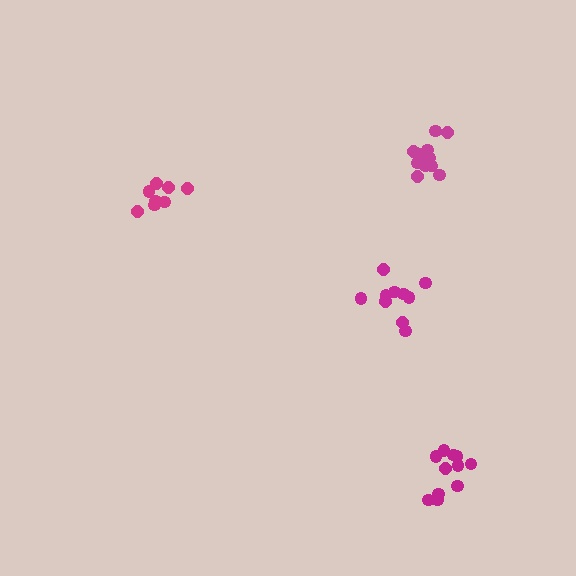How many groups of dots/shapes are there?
There are 4 groups.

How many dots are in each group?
Group 1: 8 dots, Group 2: 12 dots, Group 3: 11 dots, Group 4: 10 dots (41 total).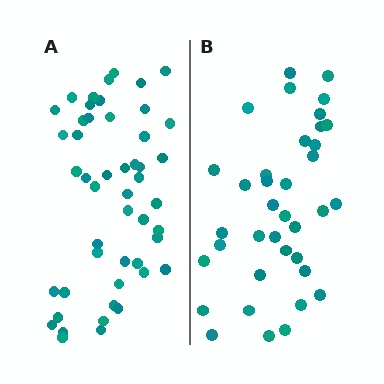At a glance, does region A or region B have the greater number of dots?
Region A (the left region) has more dots.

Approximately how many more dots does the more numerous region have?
Region A has roughly 12 or so more dots than region B.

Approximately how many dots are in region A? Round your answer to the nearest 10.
About 50 dots. (The exact count is 49, which rounds to 50.)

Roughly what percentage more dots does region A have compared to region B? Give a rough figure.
About 30% more.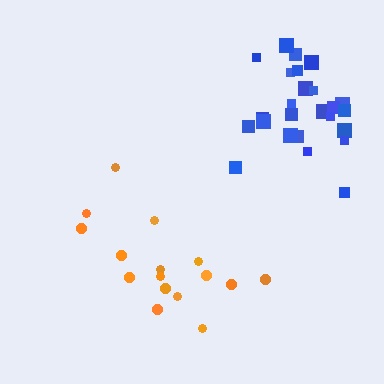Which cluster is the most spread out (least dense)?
Orange.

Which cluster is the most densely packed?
Blue.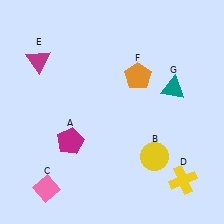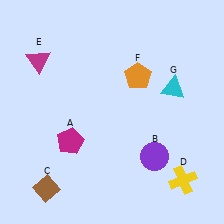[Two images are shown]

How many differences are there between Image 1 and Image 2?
There are 3 differences between the two images.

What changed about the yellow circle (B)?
In Image 1, B is yellow. In Image 2, it changed to purple.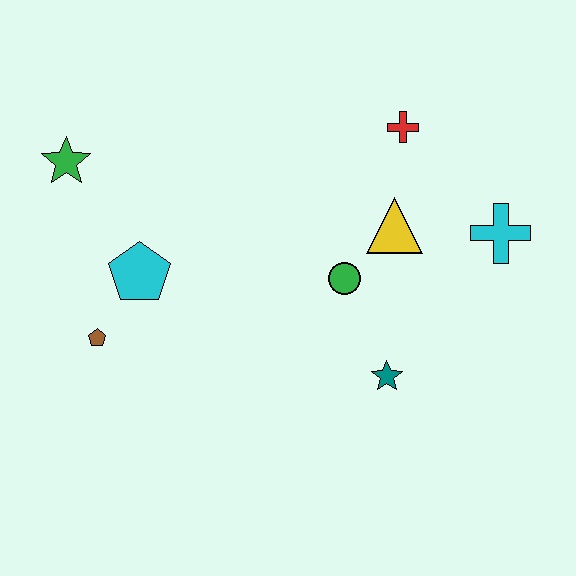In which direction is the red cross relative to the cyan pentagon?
The red cross is to the right of the cyan pentagon.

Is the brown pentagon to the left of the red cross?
Yes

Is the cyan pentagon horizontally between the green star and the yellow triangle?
Yes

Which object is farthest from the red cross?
The brown pentagon is farthest from the red cross.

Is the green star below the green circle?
No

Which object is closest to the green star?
The cyan pentagon is closest to the green star.